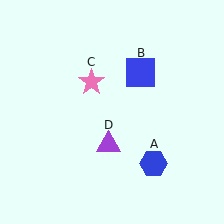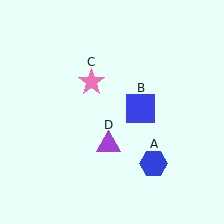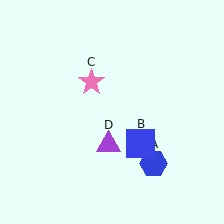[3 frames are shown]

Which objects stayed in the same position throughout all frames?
Blue hexagon (object A) and pink star (object C) and purple triangle (object D) remained stationary.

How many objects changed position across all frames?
1 object changed position: blue square (object B).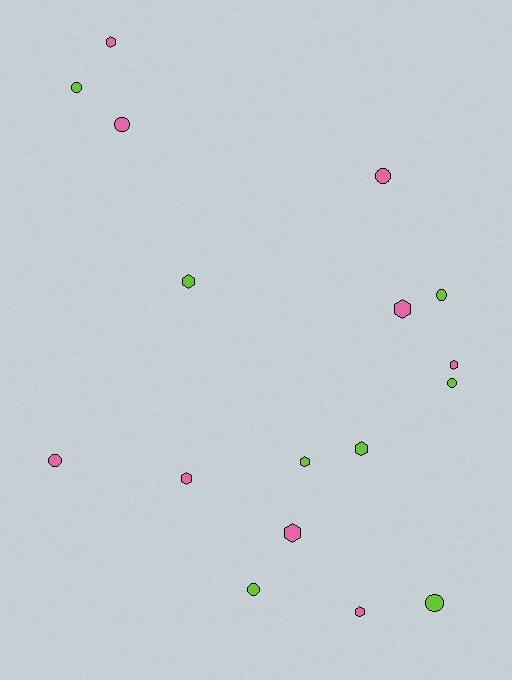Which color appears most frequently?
Pink, with 9 objects.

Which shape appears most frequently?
Hexagon, with 9 objects.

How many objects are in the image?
There are 17 objects.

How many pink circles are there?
There are 3 pink circles.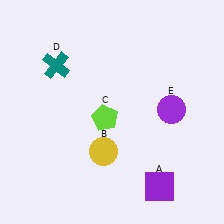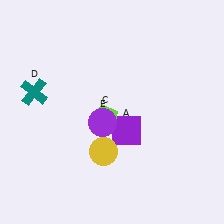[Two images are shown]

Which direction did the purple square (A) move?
The purple square (A) moved up.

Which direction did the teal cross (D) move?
The teal cross (D) moved down.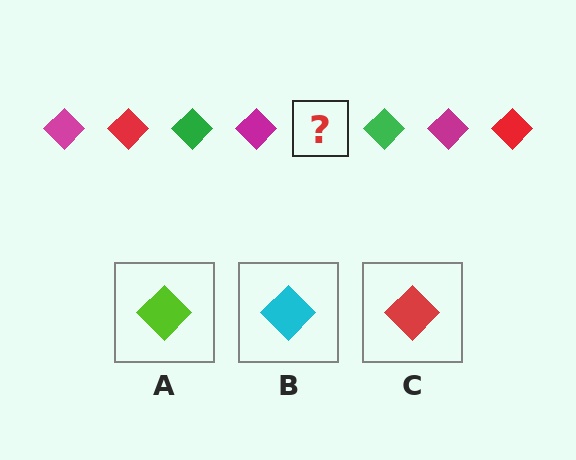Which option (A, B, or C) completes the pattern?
C.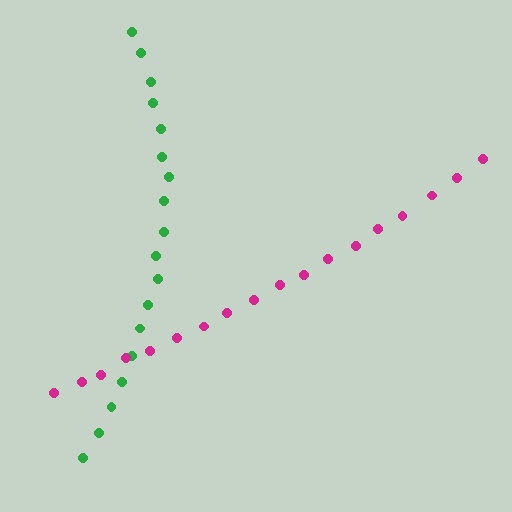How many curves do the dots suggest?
There are 2 distinct paths.